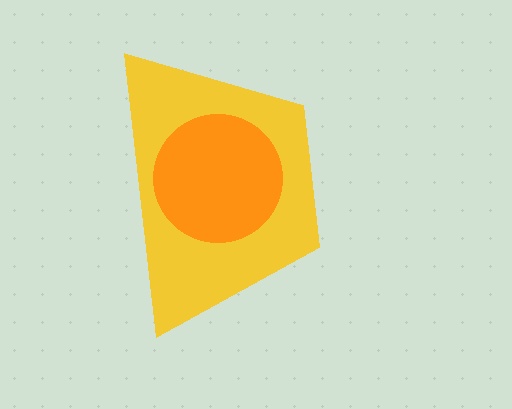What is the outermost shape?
The yellow trapezoid.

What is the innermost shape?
The orange circle.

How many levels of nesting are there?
2.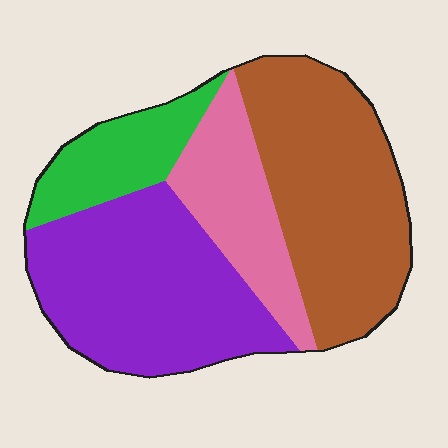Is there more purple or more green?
Purple.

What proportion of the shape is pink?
Pink covers around 15% of the shape.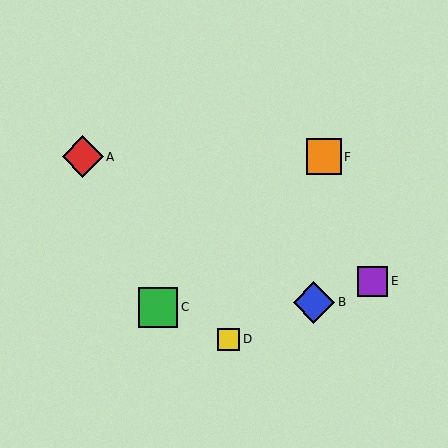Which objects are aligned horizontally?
Objects A, F are aligned horizontally.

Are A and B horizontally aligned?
No, A is at y≈157 and B is at y≈302.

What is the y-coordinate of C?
Object C is at y≈307.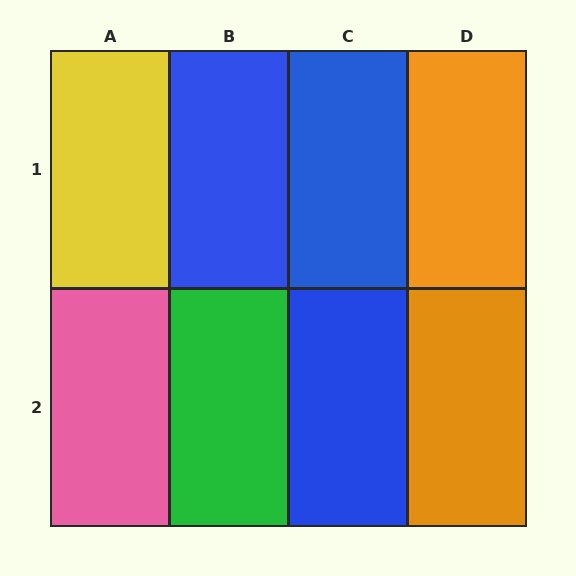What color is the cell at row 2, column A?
Pink.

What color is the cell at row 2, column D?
Orange.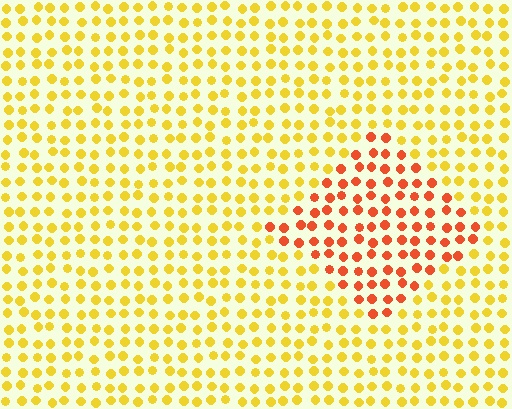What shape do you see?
I see a diamond.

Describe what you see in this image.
The image is filled with small yellow elements in a uniform arrangement. A diamond-shaped region is visible where the elements are tinted to a slightly different hue, forming a subtle color boundary.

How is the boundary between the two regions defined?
The boundary is defined purely by a slight shift in hue (about 41 degrees). Spacing, size, and orientation are identical on both sides.